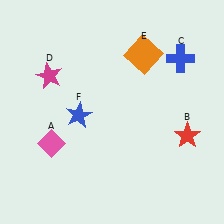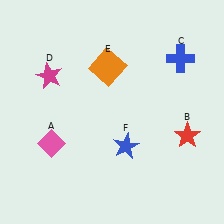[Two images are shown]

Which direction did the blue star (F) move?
The blue star (F) moved right.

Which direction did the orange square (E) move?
The orange square (E) moved left.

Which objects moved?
The objects that moved are: the orange square (E), the blue star (F).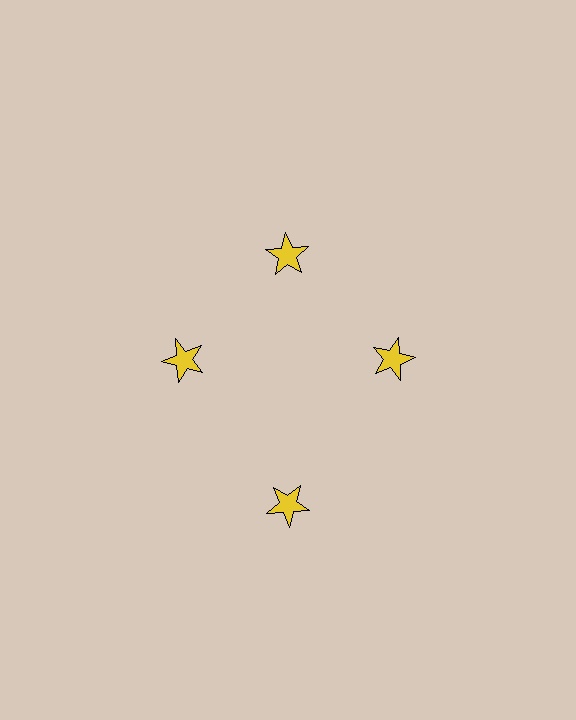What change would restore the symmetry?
The symmetry would be restored by moving it inward, back onto the ring so that all 4 stars sit at equal angles and equal distance from the center.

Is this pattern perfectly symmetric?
No. The 4 yellow stars are arranged in a ring, but one element near the 6 o'clock position is pushed outward from the center, breaking the 4-fold rotational symmetry.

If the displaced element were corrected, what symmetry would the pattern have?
It would have 4-fold rotational symmetry — the pattern would map onto itself every 90 degrees.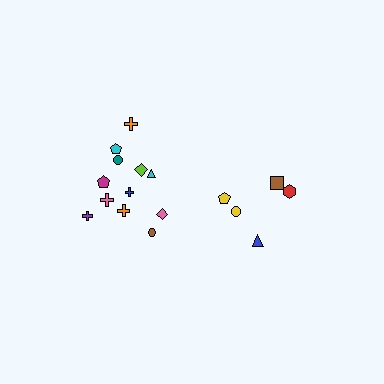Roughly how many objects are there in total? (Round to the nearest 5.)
Roughly 15 objects in total.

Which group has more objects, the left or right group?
The left group.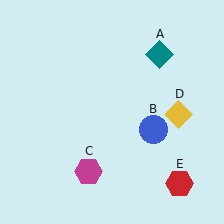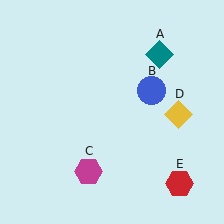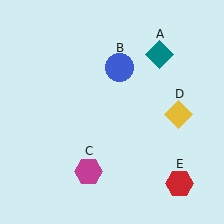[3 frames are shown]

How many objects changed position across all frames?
1 object changed position: blue circle (object B).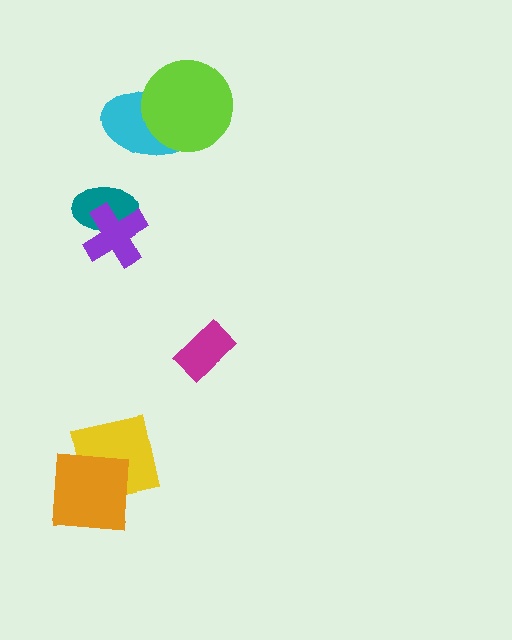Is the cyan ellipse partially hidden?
Yes, it is partially covered by another shape.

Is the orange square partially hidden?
No, no other shape covers it.